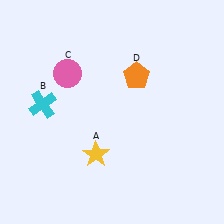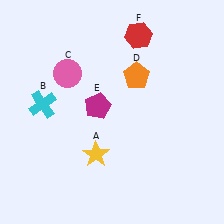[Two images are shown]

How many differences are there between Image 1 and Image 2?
There are 2 differences between the two images.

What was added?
A magenta pentagon (E), a red hexagon (F) were added in Image 2.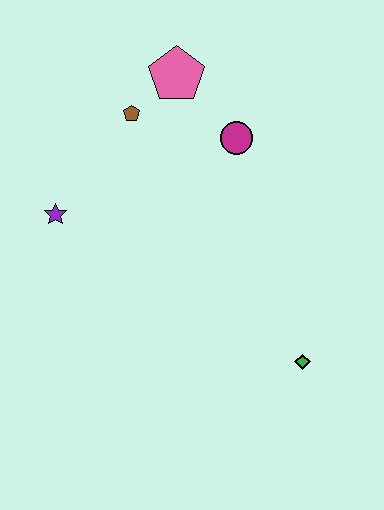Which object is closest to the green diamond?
The magenta circle is closest to the green diamond.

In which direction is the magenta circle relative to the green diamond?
The magenta circle is above the green diamond.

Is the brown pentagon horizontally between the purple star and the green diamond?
Yes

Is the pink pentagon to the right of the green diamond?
No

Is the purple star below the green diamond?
No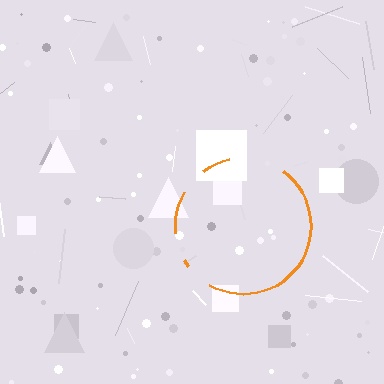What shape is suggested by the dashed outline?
The dashed outline suggests a circle.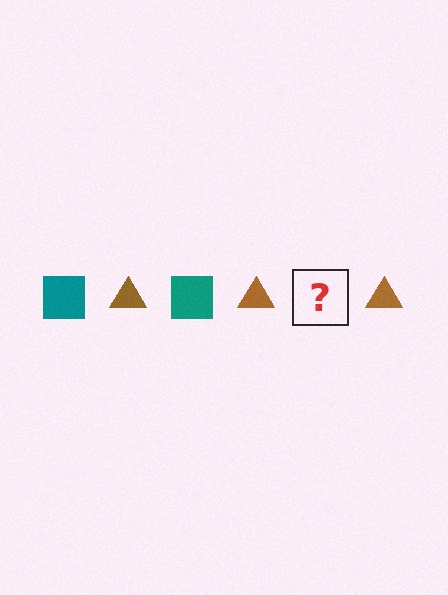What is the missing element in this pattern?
The missing element is a teal square.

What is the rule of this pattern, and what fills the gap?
The rule is that the pattern alternates between teal square and brown triangle. The gap should be filled with a teal square.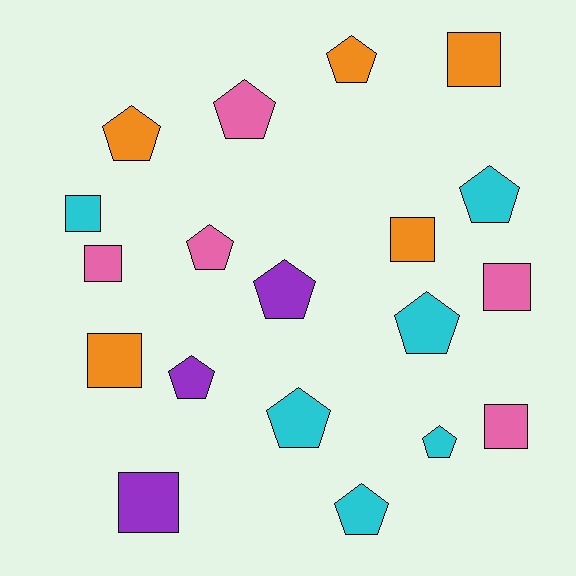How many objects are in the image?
There are 19 objects.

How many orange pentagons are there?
There are 2 orange pentagons.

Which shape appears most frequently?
Pentagon, with 11 objects.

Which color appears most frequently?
Cyan, with 6 objects.